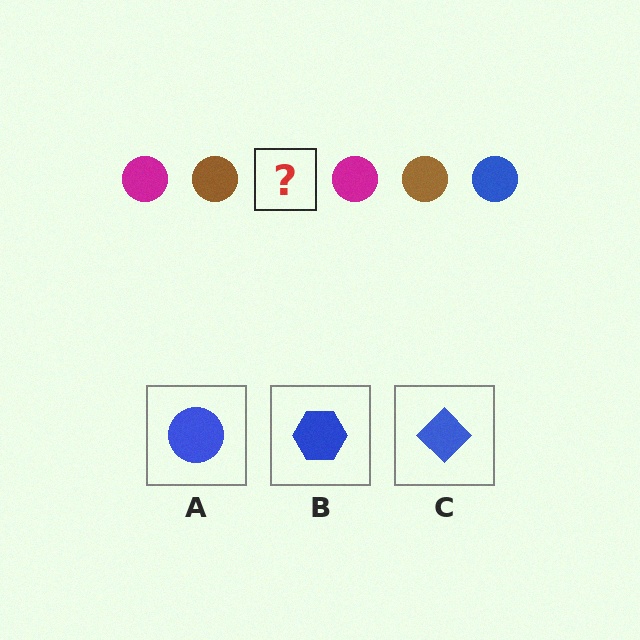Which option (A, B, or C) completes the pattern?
A.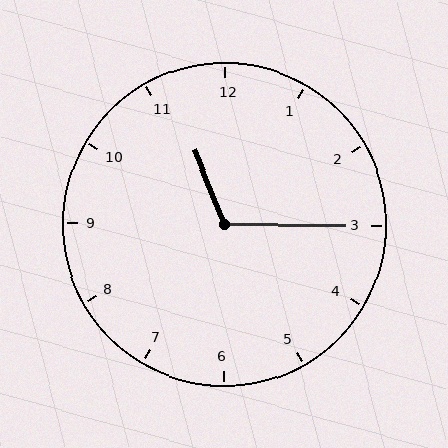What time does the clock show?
11:15.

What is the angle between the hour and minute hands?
Approximately 112 degrees.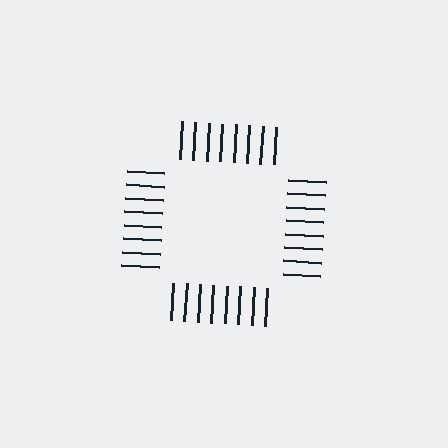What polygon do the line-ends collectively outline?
An illusory square — the line segments terminate on its edges but no continuous stroke is drawn.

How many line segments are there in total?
32 — 8 along each of the 4 edges.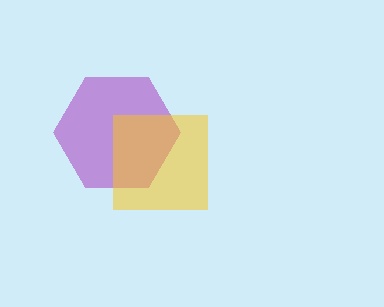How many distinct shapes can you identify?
There are 2 distinct shapes: a purple hexagon, a yellow square.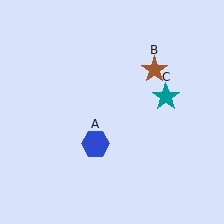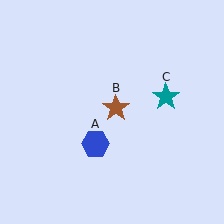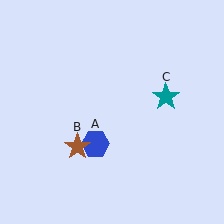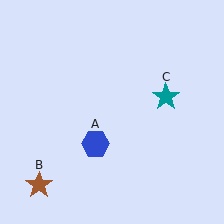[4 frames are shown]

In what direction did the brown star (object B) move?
The brown star (object B) moved down and to the left.